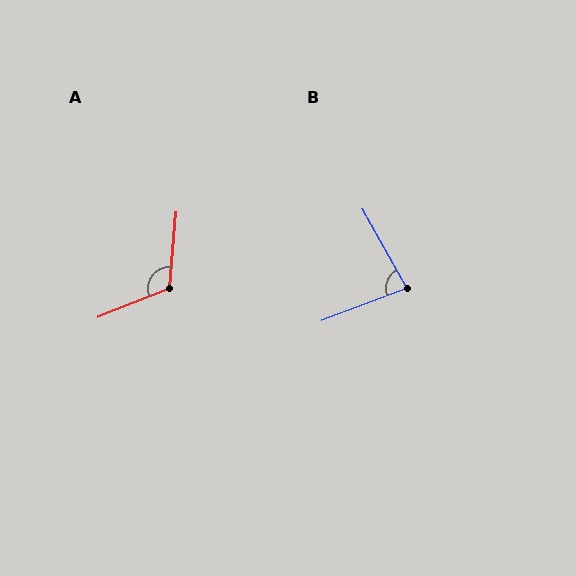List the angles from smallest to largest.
B (82°), A (116°).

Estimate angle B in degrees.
Approximately 82 degrees.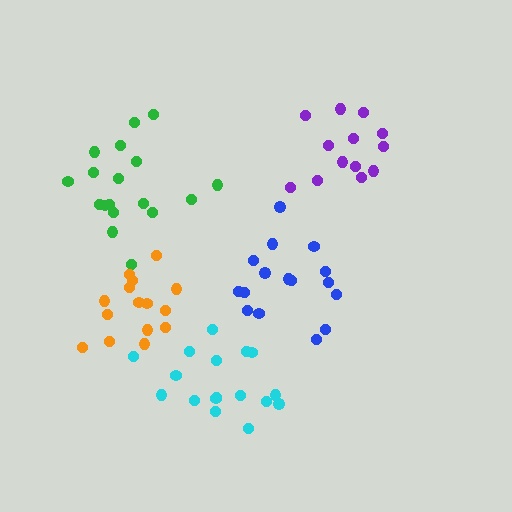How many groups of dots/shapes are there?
There are 5 groups.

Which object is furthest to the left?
The orange cluster is leftmost.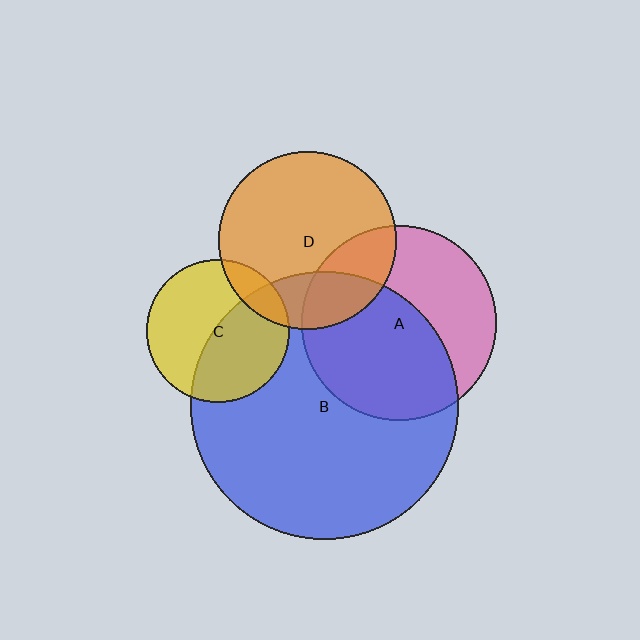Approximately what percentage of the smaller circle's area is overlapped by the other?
Approximately 25%.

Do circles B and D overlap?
Yes.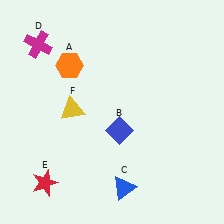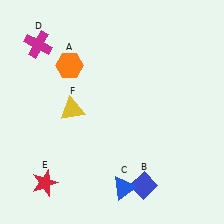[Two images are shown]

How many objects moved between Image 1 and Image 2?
1 object moved between the two images.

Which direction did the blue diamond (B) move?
The blue diamond (B) moved down.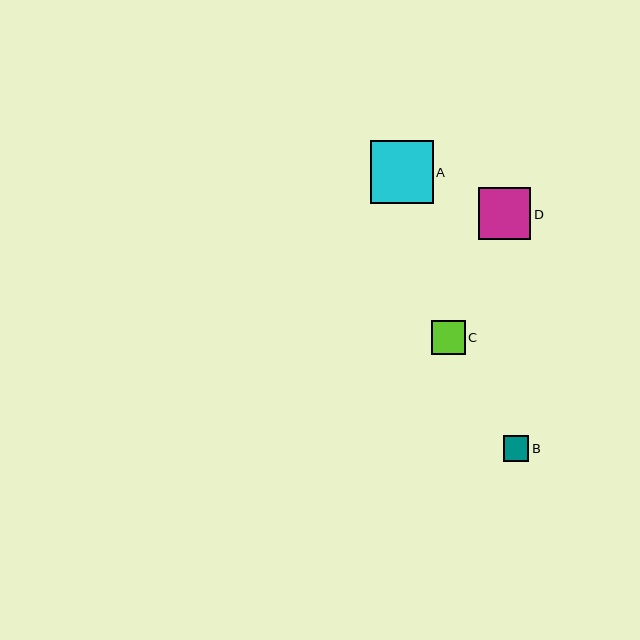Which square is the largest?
Square A is the largest with a size of approximately 63 pixels.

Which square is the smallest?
Square B is the smallest with a size of approximately 26 pixels.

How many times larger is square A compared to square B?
Square A is approximately 2.5 times the size of square B.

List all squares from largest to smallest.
From largest to smallest: A, D, C, B.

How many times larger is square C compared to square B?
Square C is approximately 1.3 times the size of square B.